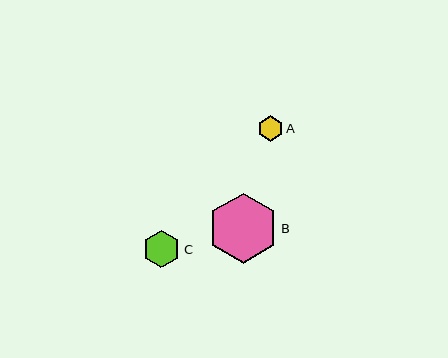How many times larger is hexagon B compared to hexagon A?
Hexagon B is approximately 2.8 times the size of hexagon A.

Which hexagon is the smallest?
Hexagon A is the smallest with a size of approximately 25 pixels.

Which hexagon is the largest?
Hexagon B is the largest with a size of approximately 70 pixels.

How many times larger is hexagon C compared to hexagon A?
Hexagon C is approximately 1.5 times the size of hexagon A.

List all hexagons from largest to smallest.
From largest to smallest: B, C, A.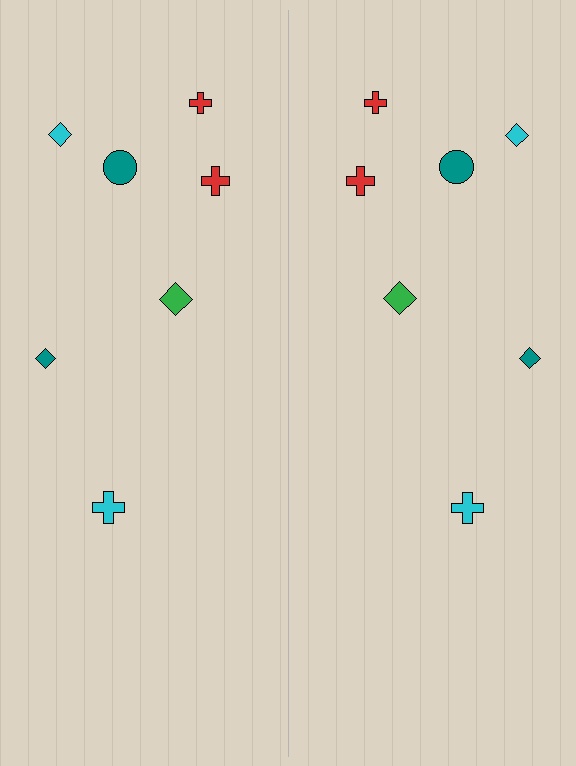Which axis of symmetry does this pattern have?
The pattern has a vertical axis of symmetry running through the center of the image.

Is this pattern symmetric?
Yes, this pattern has bilateral (reflection) symmetry.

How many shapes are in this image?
There are 14 shapes in this image.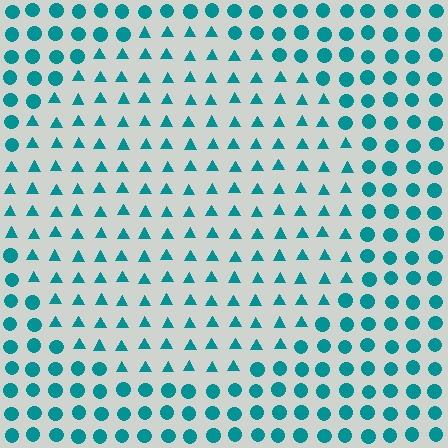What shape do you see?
I see a circle.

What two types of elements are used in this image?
The image uses triangles inside the circle region and circles outside it.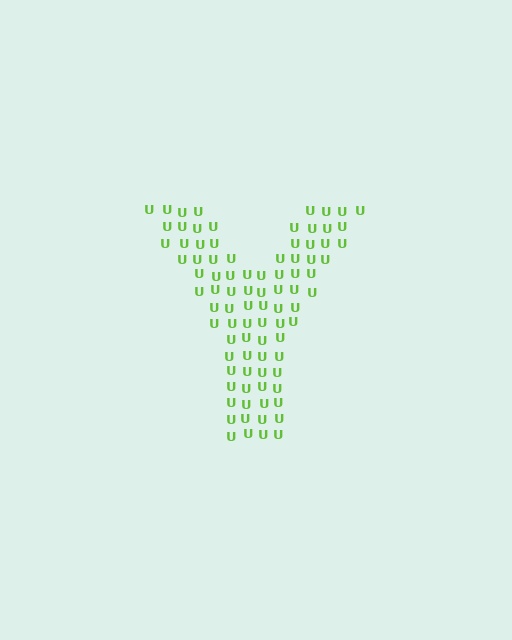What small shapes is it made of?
It is made of small letter U's.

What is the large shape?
The large shape is the letter Y.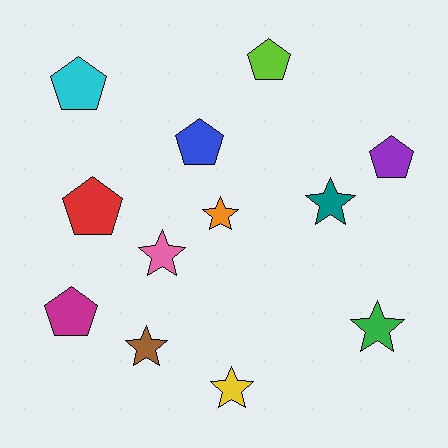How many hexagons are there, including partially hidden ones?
There are no hexagons.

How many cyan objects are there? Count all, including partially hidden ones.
There is 1 cyan object.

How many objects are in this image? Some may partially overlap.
There are 12 objects.